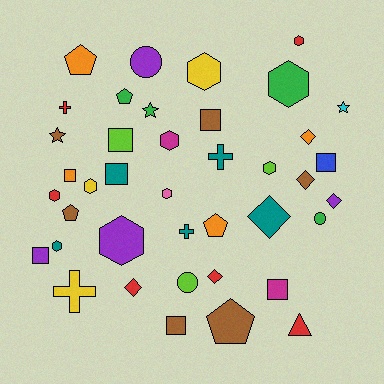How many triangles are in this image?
There is 1 triangle.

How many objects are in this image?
There are 40 objects.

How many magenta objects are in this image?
There are 2 magenta objects.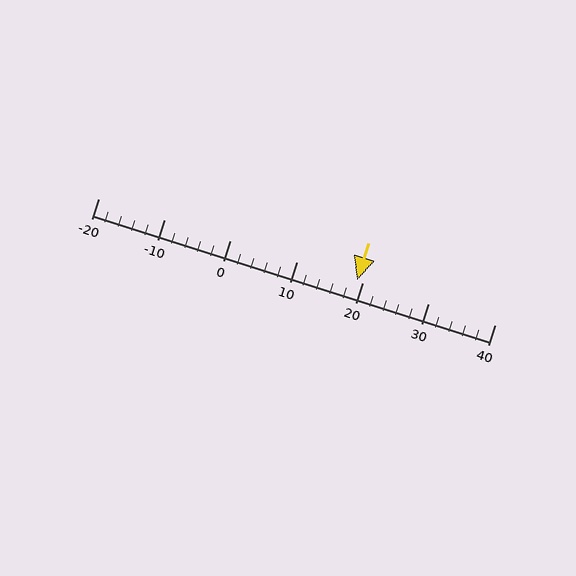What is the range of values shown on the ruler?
The ruler shows values from -20 to 40.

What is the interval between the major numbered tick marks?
The major tick marks are spaced 10 units apart.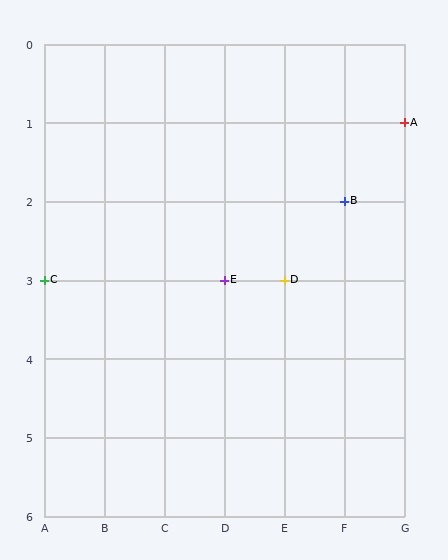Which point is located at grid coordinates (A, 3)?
Point C is at (A, 3).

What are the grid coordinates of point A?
Point A is at grid coordinates (G, 1).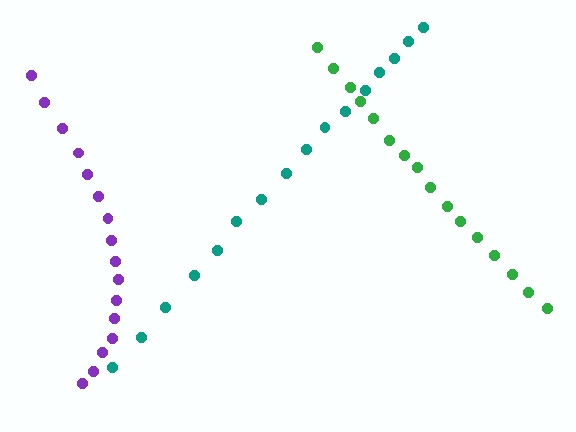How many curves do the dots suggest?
There are 3 distinct paths.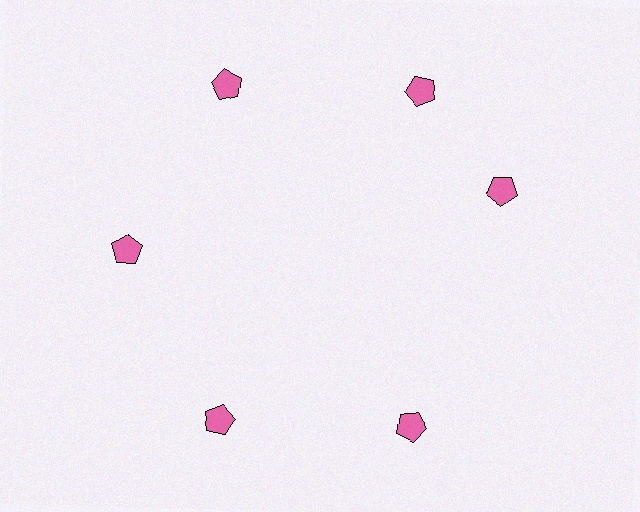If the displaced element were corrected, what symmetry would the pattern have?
It would have 6-fold rotational symmetry — the pattern would map onto itself every 60 degrees.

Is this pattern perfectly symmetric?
No. The 6 pink pentagons are arranged in a ring, but one element near the 3 o'clock position is rotated out of alignment along the ring, breaking the 6-fold rotational symmetry.